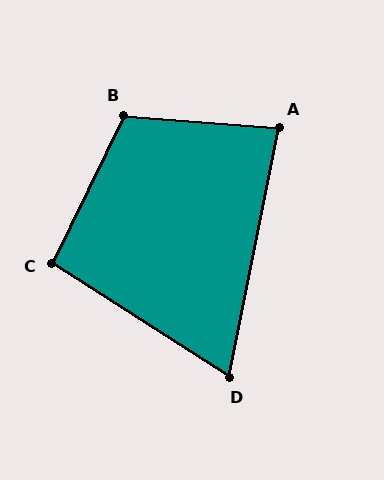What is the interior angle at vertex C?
Approximately 97 degrees (obtuse).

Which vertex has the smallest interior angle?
D, at approximately 69 degrees.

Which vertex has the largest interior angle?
B, at approximately 111 degrees.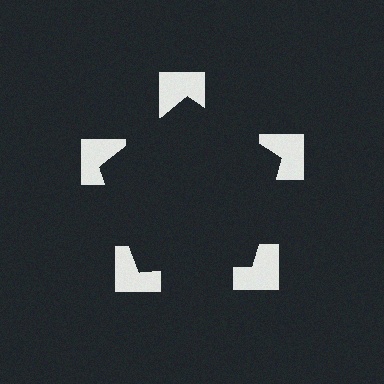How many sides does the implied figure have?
5 sides.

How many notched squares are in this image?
There are 5 — one at each vertex of the illusory pentagon.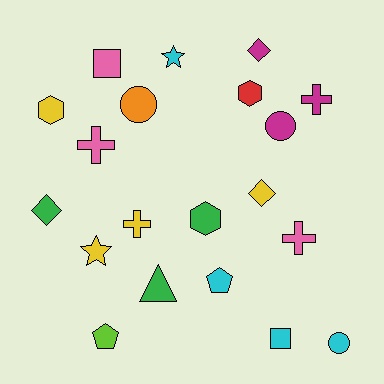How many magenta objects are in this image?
There are 3 magenta objects.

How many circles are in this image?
There are 3 circles.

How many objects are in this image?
There are 20 objects.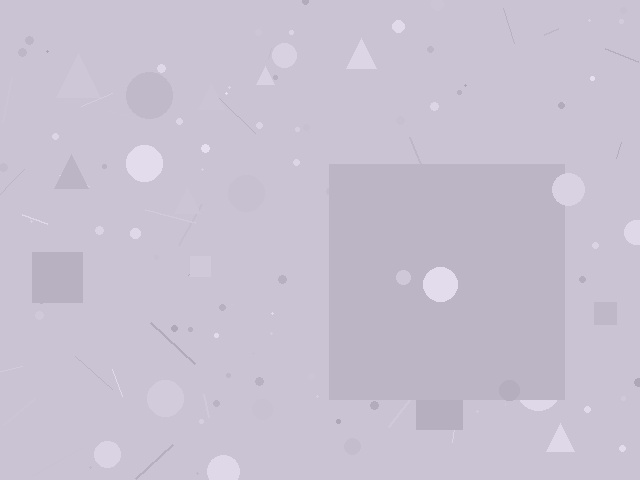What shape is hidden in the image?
A square is hidden in the image.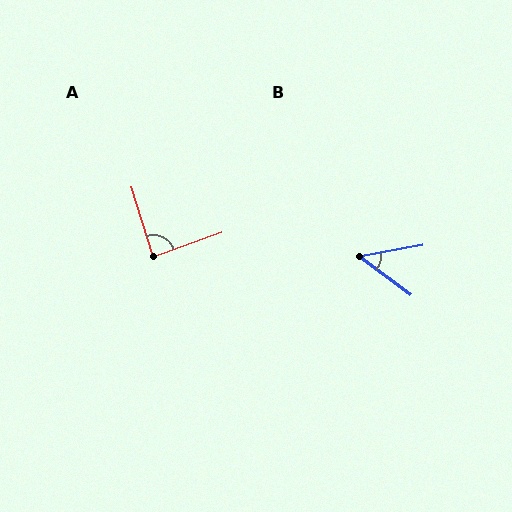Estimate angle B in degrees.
Approximately 47 degrees.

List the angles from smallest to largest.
B (47°), A (88°).